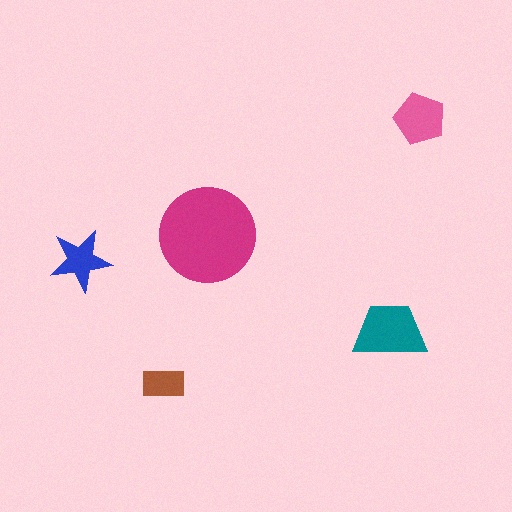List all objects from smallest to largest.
The brown rectangle, the blue star, the pink pentagon, the teal trapezoid, the magenta circle.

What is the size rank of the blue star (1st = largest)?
4th.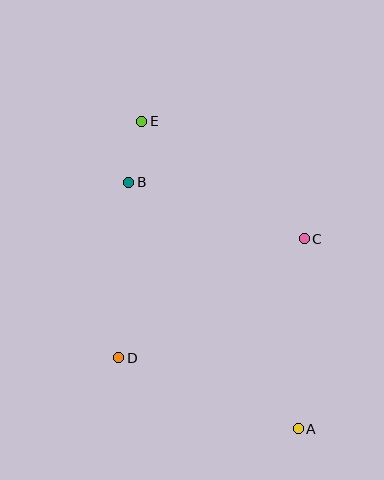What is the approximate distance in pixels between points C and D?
The distance between C and D is approximately 220 pixels.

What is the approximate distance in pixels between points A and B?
The distance between A and B is approximately 299 pixels.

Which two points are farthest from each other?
Points A and E are farthest from each other.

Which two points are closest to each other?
Points B and E are closest to each other.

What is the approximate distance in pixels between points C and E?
The distance between C and E is approximately 201 pixels.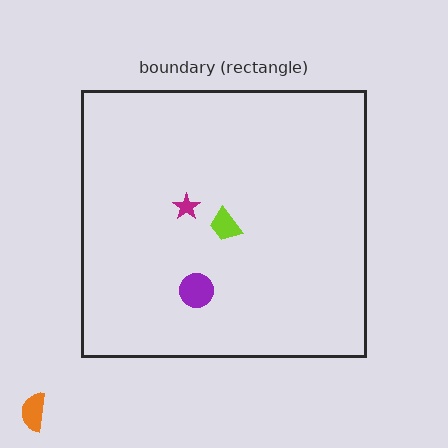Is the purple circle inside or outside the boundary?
Inside.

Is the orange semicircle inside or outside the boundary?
Outside.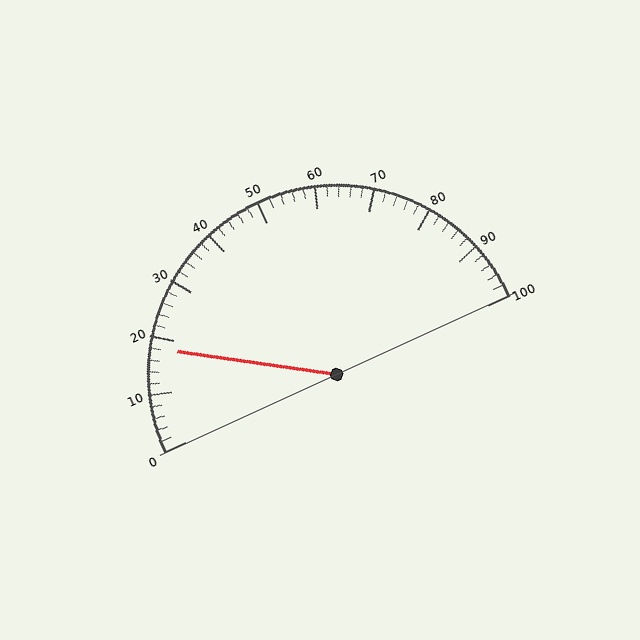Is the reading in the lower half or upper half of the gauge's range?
The reading is in the lower half of the range (0 to 100).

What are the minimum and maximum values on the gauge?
The gauge ranges from 0 to 100.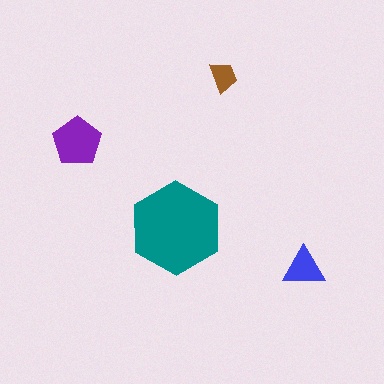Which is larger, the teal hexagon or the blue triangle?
The teal hexagon.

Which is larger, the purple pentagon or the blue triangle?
The purple pentagon.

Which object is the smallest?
The brown trapezoid.